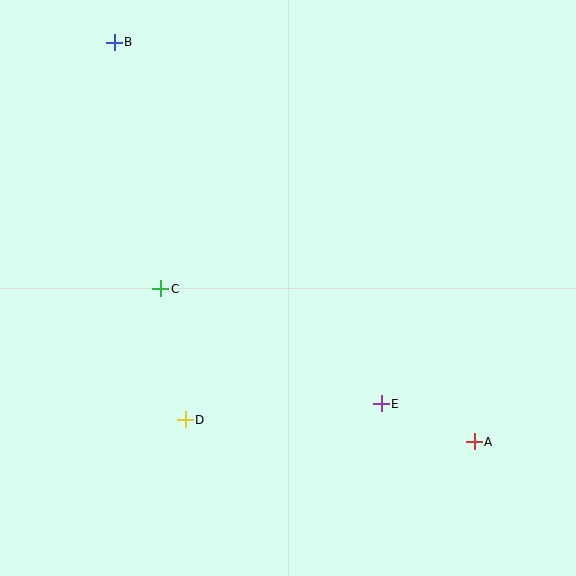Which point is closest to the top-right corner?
Point E is closest to the top-right corner.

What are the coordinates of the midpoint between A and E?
The midpoint between A and E is at (428, 423).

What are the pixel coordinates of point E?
Point E is at (381, 404).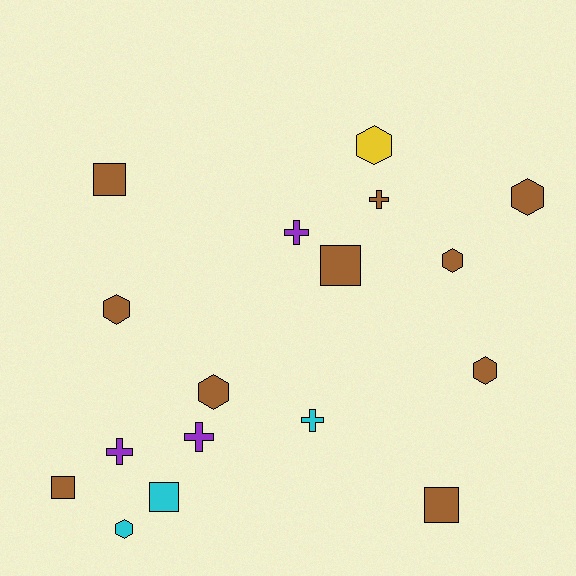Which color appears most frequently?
Brown, with 10 objects.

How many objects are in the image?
There are 17 objects.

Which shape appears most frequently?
Hexagon, with 7 objects.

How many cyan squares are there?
There is 1 cyan square.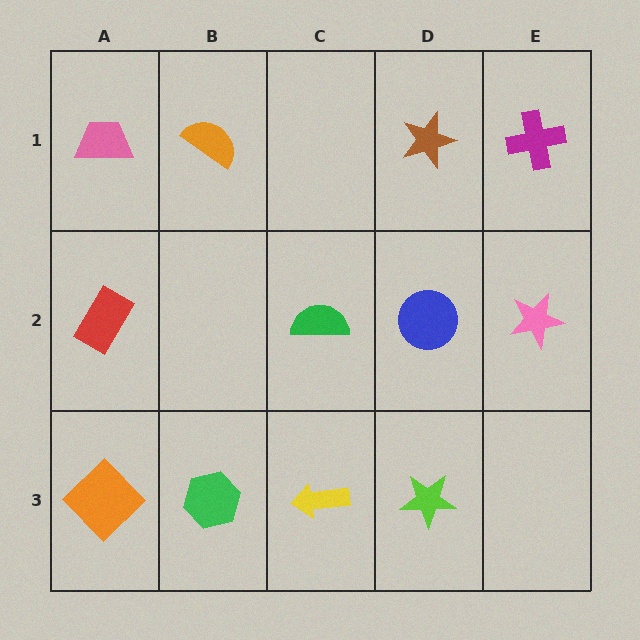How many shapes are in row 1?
4 shapes.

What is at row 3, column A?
An orange diamond.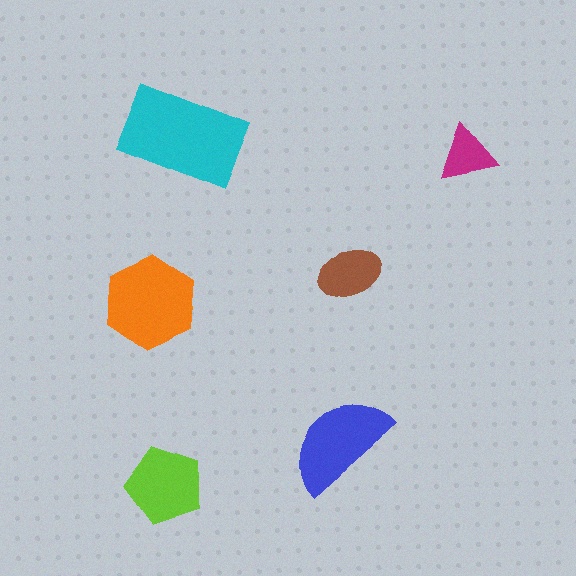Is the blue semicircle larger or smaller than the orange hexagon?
Smaller.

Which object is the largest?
The cyan rectangle.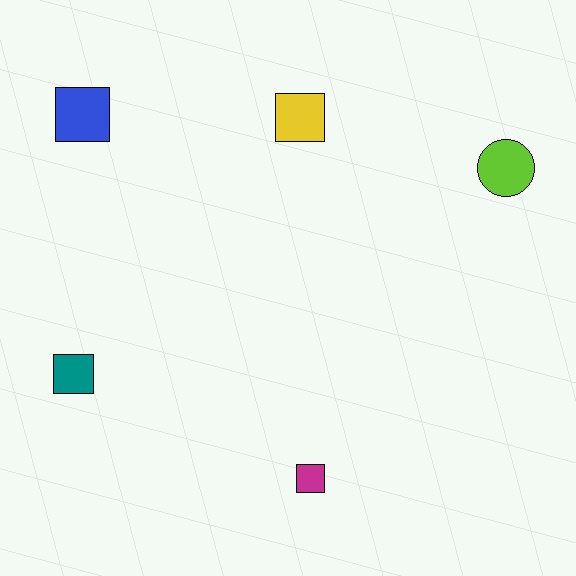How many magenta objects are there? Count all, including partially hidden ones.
There is 1 magenta object.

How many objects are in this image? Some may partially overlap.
There are 5 objects.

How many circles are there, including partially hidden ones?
There is 1 circle.